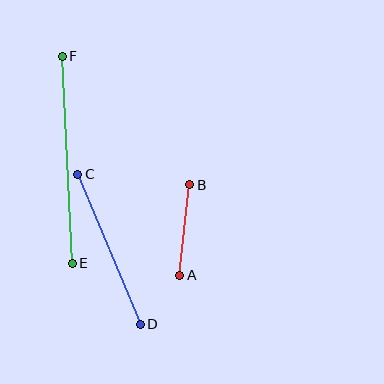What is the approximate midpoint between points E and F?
The midpoint is at approximately (67, 160) pixels.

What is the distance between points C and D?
The distance is approximately 163 pixels.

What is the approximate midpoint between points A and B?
The midpoint is at approximately (185, 230) pixels.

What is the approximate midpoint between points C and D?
The midpoint is at approximately (109, 249) pixels.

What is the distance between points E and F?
The distance is approximately 207 pixels.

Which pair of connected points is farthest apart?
Points E and F are farthest apart.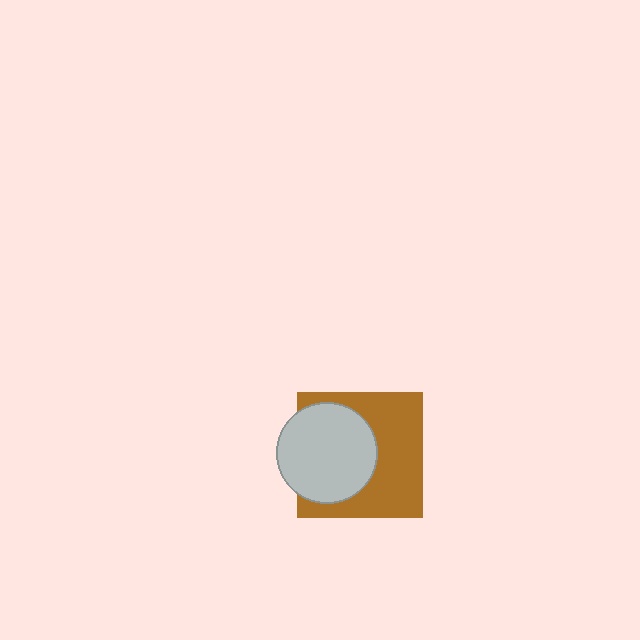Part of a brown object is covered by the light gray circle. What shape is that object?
It is a square.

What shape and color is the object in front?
The object in front is a light gray circle.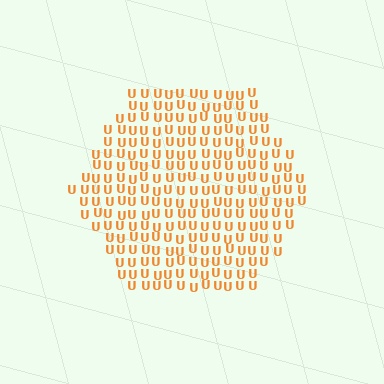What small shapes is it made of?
It is made of small letter U's.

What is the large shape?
The large shape is a hexagon.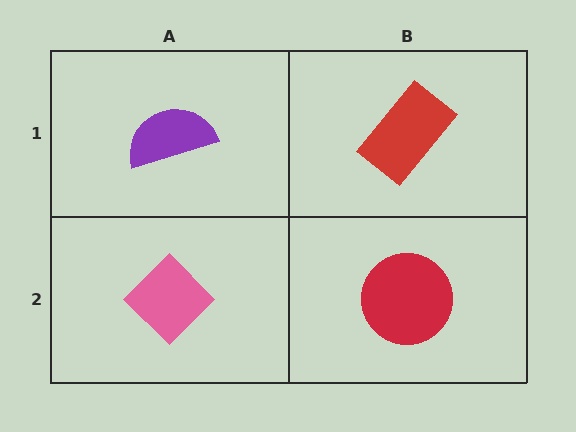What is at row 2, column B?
A red circle.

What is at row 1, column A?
A purple semicircle.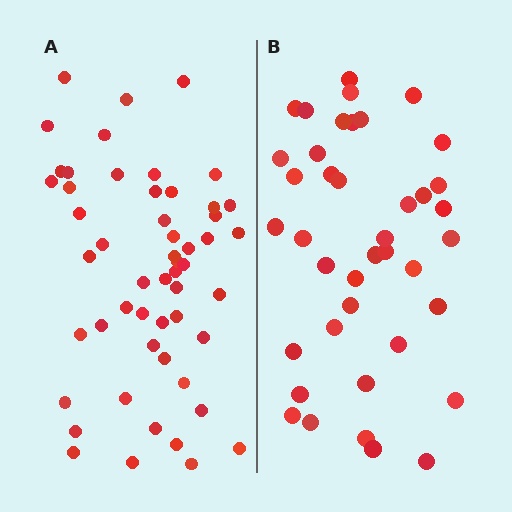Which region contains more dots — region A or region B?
Region A (the left region) has more dots.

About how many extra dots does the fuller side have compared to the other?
Region A has approximately 15 more dots than region B.